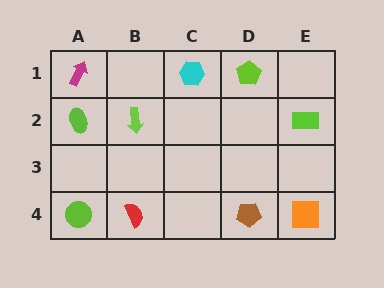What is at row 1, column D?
A lime pentagon.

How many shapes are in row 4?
4 shapes.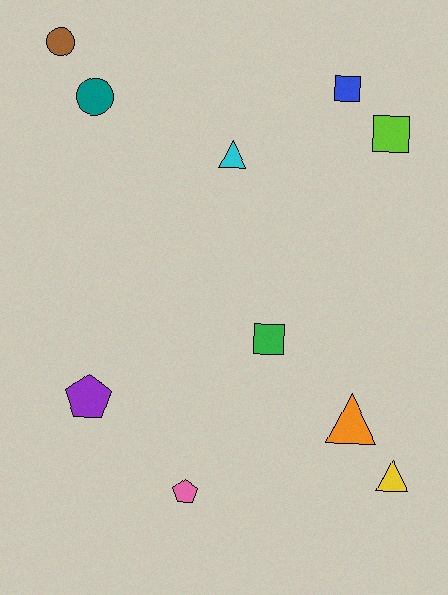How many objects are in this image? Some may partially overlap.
There are 10 objects.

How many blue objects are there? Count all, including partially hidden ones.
There is 1 blue object.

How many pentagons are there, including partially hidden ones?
There are 2 pentagons.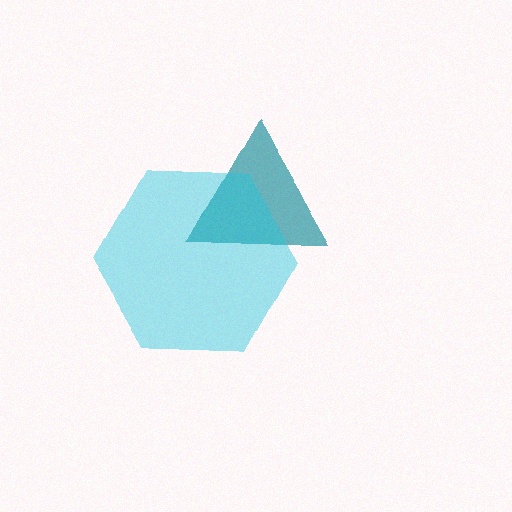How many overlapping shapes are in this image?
There are 2 overlapping shapes in the image.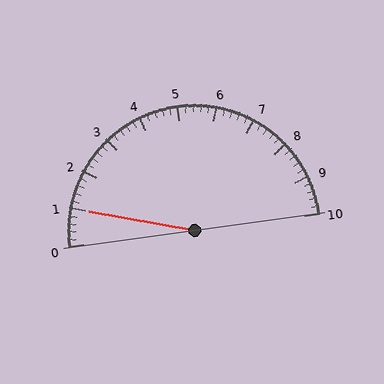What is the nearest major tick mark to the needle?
The nearest major tick mark is 1.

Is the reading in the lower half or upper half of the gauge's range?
The reading is in the lower half of the range (0 to 10).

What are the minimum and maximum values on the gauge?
The gauge ranges from 0 to 10.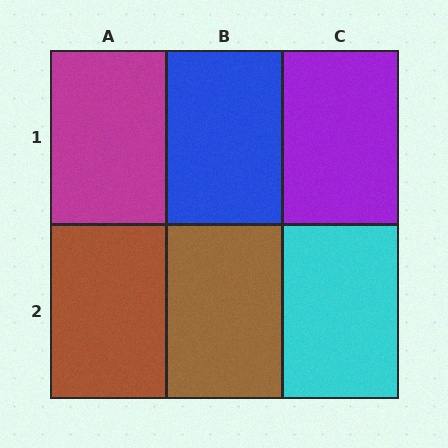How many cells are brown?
2 cells are brown.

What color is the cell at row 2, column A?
Brown.